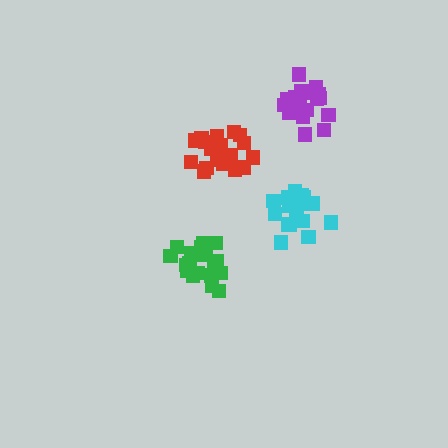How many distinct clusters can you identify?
There are 4 distinct clusters.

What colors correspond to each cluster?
The clusters are colored: red, cyan, purple, green.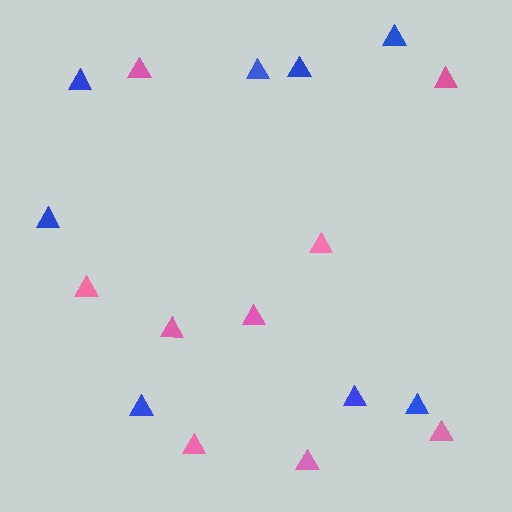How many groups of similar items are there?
There are 2 groups: one group of blue triangles (8) and one group of pink triangles (9).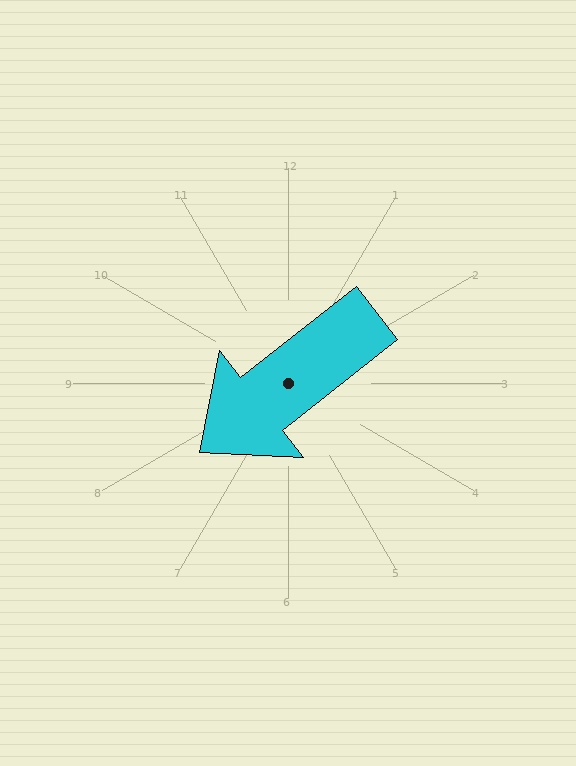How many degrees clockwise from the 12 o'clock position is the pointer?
Approximately 232 degrees.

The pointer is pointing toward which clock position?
Roughly 8 o'clock.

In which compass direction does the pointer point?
Southwest.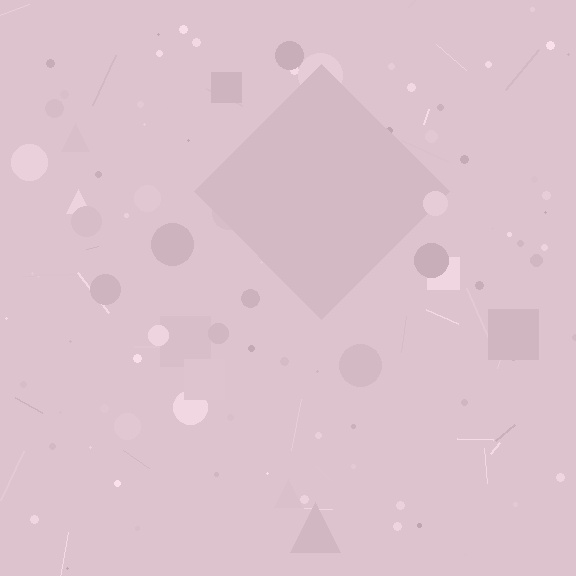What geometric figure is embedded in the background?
A diamond is embedded in the background.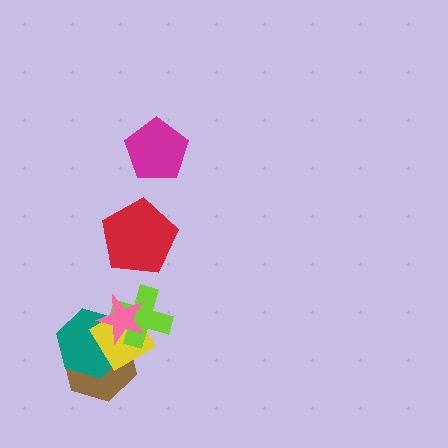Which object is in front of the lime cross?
The pink star is in front of the lime cross.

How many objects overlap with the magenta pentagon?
0 objects overlap with the magenta pentagon.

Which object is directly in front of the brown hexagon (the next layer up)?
The teal hexagon is directly in front of the brown hexagon.